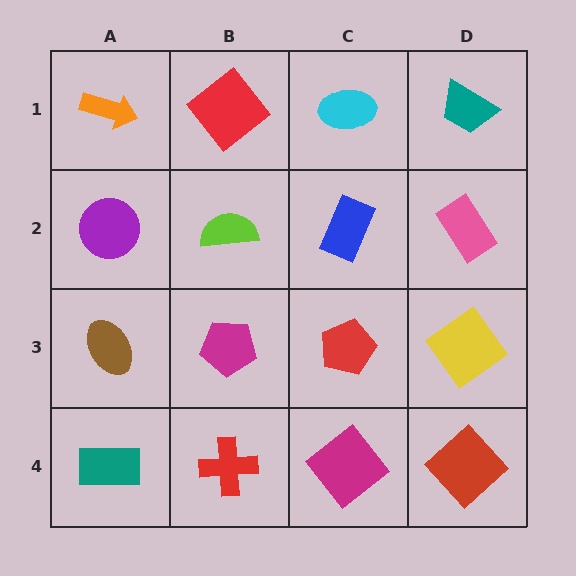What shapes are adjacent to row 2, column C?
A cyan ellipse (row 1, column C), a red pentagon (row 3, column C), a lime semicircle (row 2, column B), a pink rectangle (row 2, column D).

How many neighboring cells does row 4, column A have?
2.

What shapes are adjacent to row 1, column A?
A purple circle (row 2, column A), a red diamond (row 1, column B).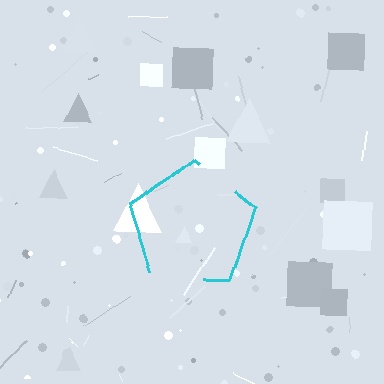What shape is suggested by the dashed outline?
The dashed outline suggests a pentagon.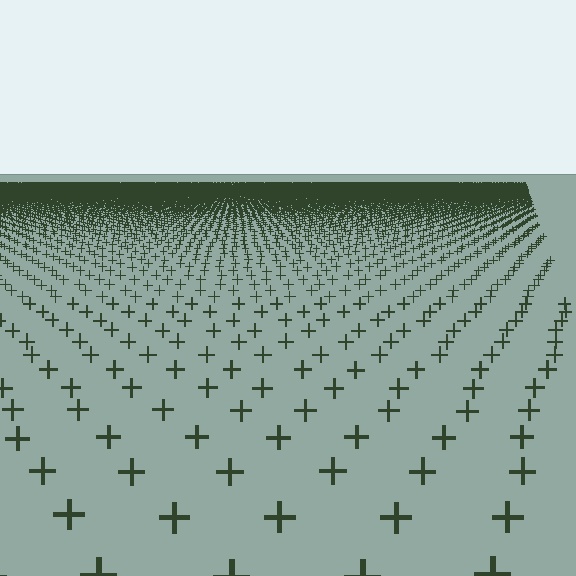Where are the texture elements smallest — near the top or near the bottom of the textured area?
Near the top.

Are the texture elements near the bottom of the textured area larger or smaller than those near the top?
Larger. Near the bottom, elements are closer to the viewer and appear at a bigger on-screen size.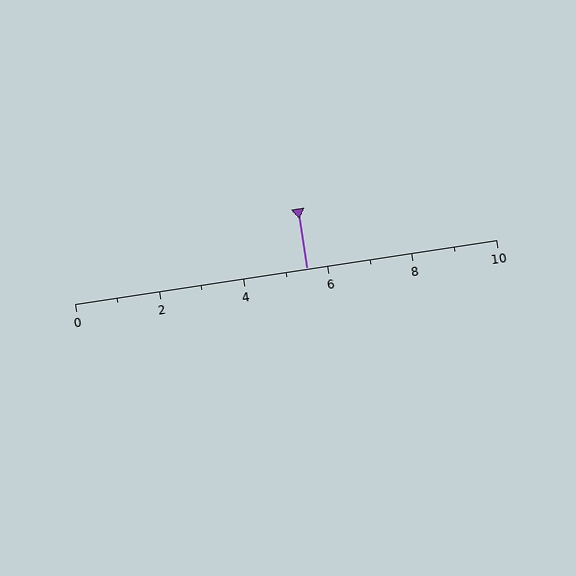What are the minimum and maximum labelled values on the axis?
The axis runs from 0 to 10.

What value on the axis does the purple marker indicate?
The marker indicates approximately 5.5.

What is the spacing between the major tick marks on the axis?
The major ticks are spaced 2 apart.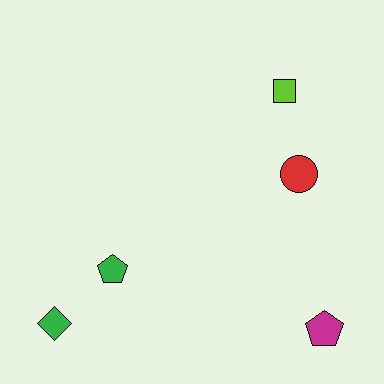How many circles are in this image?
There is 1 circle.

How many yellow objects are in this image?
There are no yellow objects.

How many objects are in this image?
There are 5 objects.